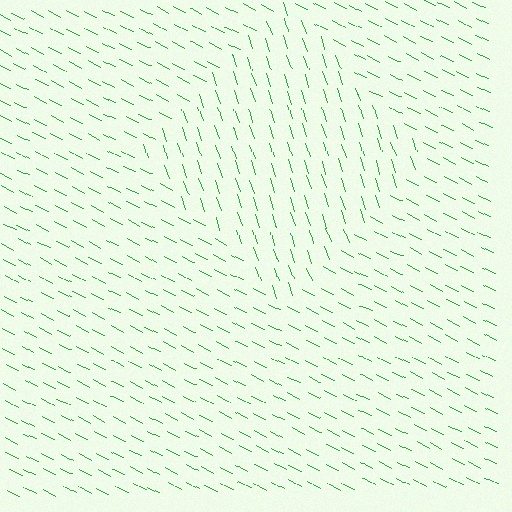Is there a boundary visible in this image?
Yes, there is a texture boundary formed by a change in line orientation.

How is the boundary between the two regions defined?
The boundary is defined purely by a change in line orientation (approximately 45 degrees difference). All lines are the same color and thickness.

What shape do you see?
I see a diamond.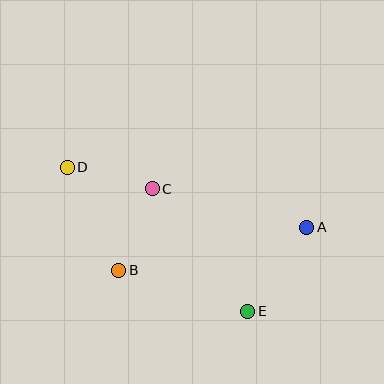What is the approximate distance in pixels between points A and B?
The distance between A and B is approximately 193 pixels.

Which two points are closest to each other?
Points C and D are closest to each other.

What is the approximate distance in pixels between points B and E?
The distance between B and E is approximately 135 pixels.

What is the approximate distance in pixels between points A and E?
The distance between A and E is approximately 103 pixels.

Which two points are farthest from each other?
Points A and D are farthest from each other.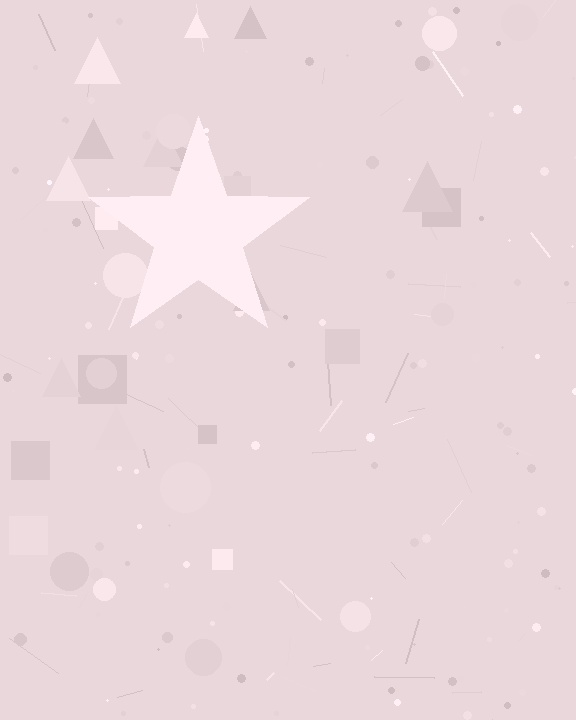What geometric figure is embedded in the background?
A star is embedded in the background.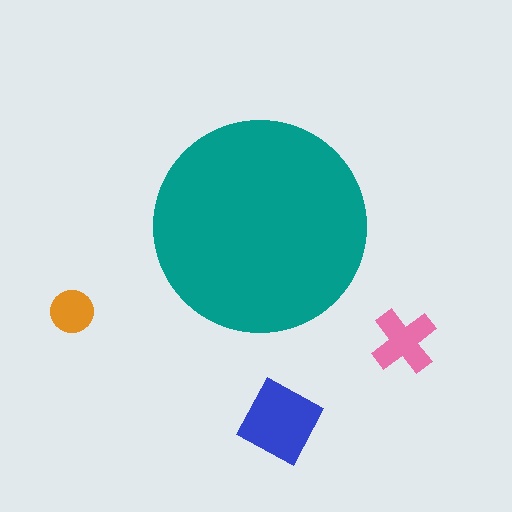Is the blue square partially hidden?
No, the blue square is fully visible.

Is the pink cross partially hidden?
No, the pink cross is fully visible.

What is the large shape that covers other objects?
A teal circle.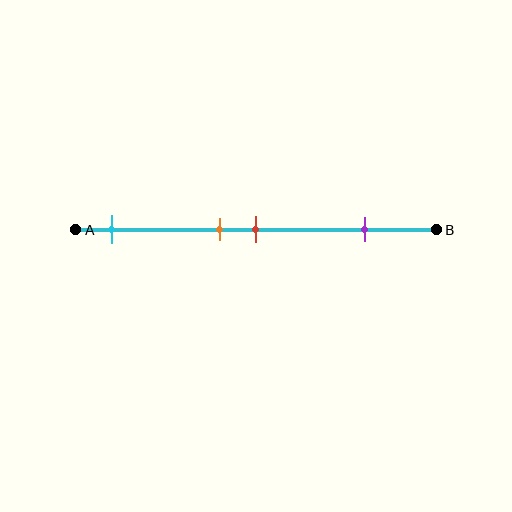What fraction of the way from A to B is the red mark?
The red mark is approximately 50% (0.5) of the way from A to B.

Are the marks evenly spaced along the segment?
No, the marks are not evenly spaced.